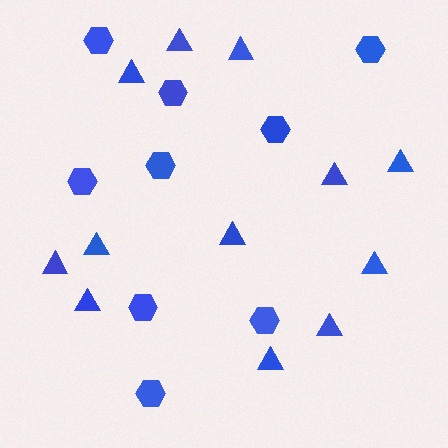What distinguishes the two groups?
There are 2 groups: one group of triangles (12) and one group of hexagons (9).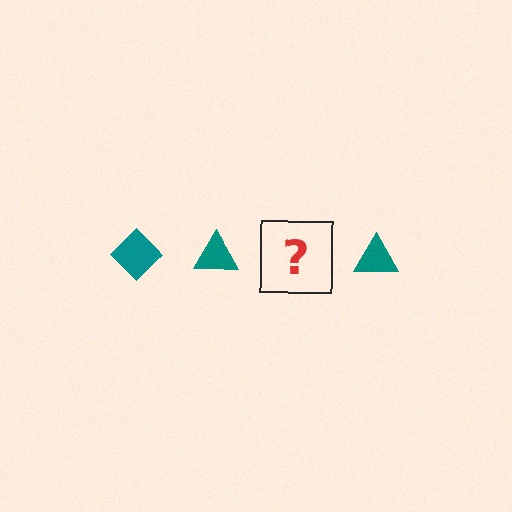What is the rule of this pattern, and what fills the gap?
The rule is that the pattern cycles through diamond, triangle shapes in teal. The gap should be filled with a teal diamond.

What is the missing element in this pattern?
The missing element is a teal diamond.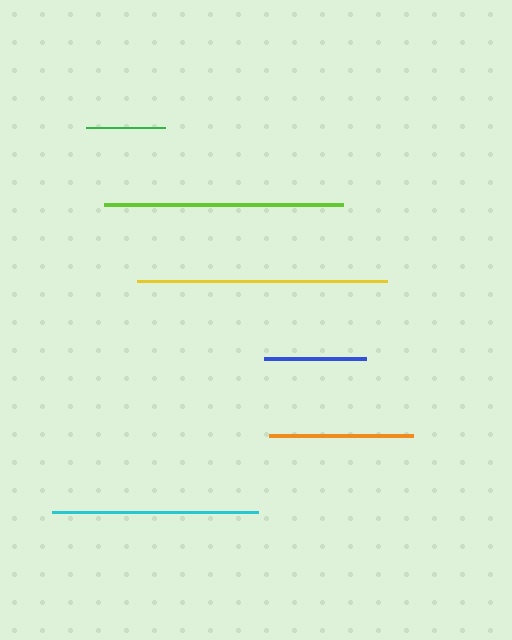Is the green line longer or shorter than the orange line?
The orange line is longer than the green line.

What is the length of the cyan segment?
The cyan segment is approximately 207 pixels long.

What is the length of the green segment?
The green segment is approximately 78 pixels long.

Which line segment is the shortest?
The green line is the shortest at approximately 78 pixels.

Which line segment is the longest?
The yellow line is the longest at approximately 250 pixels.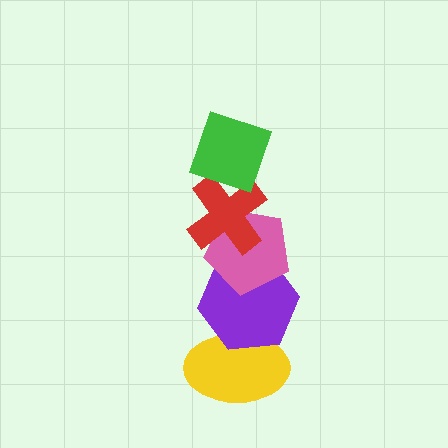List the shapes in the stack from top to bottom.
From top to bottom: the green diamond, the red cross, the pink pentagon, the purple hexagon, the yellow ellipse.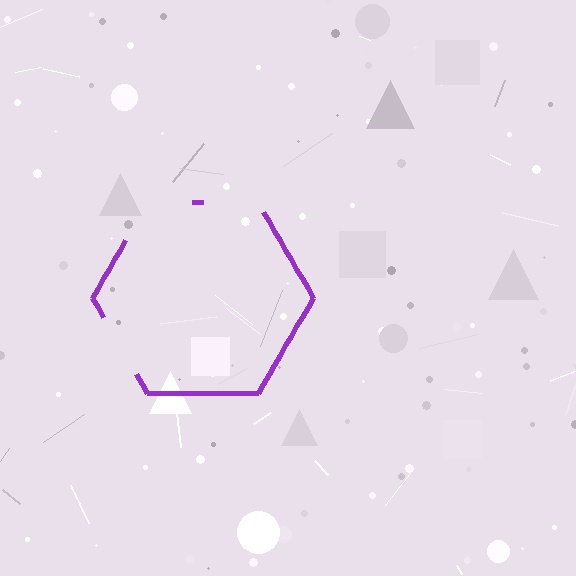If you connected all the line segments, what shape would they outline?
They would outline a hexagon.